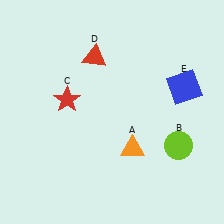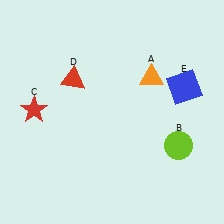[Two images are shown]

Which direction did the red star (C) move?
The red star (C) moved left.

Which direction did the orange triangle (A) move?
The orange triangle (A) moved up.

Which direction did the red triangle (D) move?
The red triangle (D) moved down.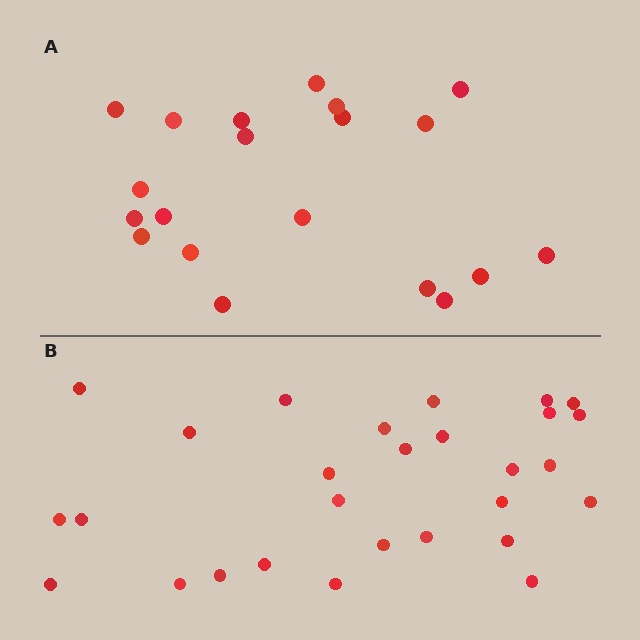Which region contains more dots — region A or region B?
Region B (the bottom region) has more dots.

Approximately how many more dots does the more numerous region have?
Region B has roughly 8 or so more dots than region A.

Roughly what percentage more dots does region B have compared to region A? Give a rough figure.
About 40% more.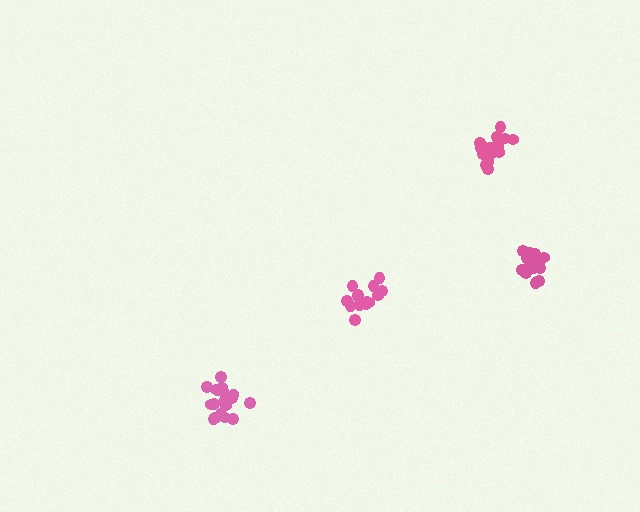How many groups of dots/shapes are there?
There are 4 groups.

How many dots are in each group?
Group 1: 19 dots, Group 2: 20 dots, Group 3: 17 dots, Group 4: 14 dots (70 total).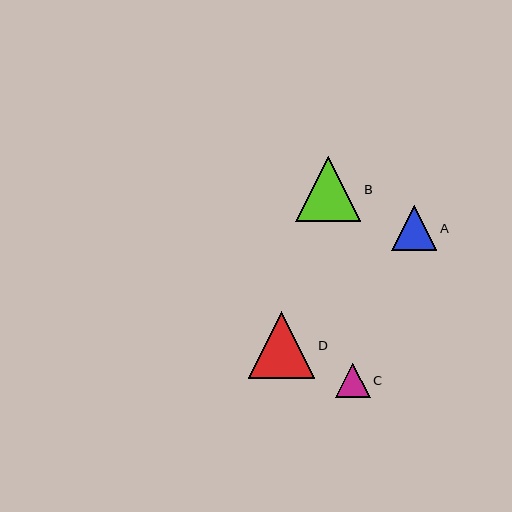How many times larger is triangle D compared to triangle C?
Triangle D is approximately 1.9 times the size of triangle C.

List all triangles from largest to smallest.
From largest to smallest: D, B, A, C.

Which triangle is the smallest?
Triangle C is the smallest with a size of approximately 35 pixels.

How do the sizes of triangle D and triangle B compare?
Triangle D and triangle B are approximately the same size.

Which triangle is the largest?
Triangle D is the largest with a size of approximately 67 pixels.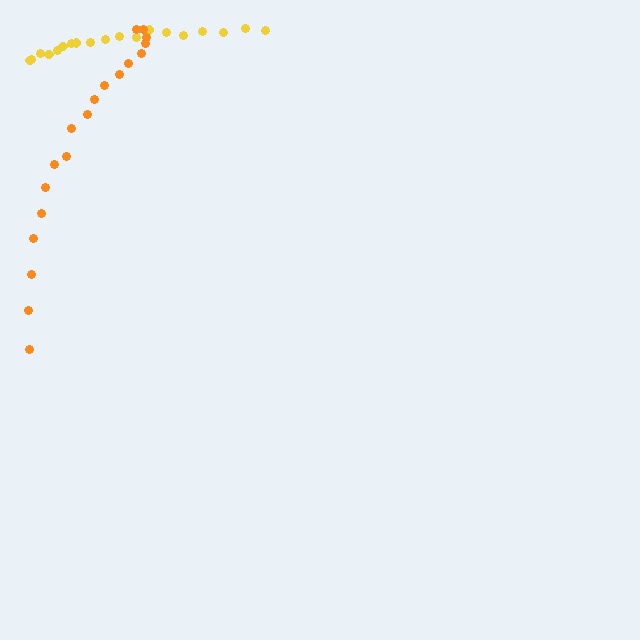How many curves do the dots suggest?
There are 2 distinct paths.